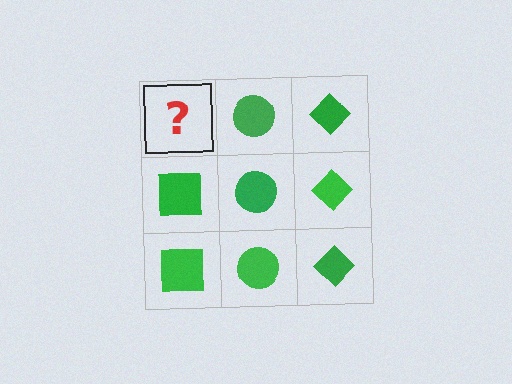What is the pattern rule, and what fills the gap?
The rule is that each column has a consistent shape. The gap should be filled with a green square.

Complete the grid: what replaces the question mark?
The question mark should be replaced with a green square.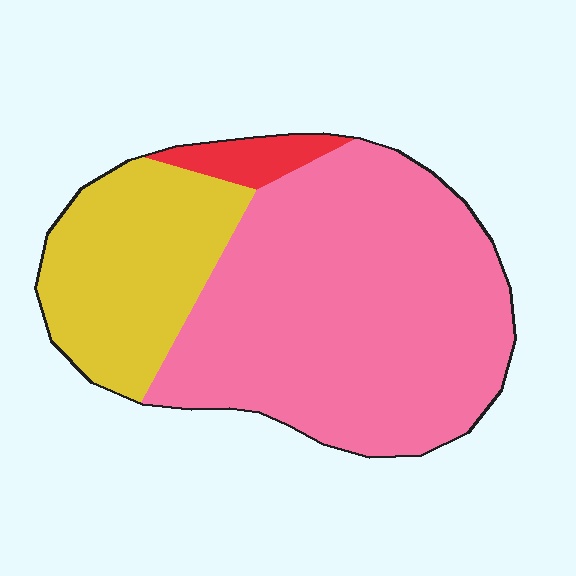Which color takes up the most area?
Pink, at roughly 65%.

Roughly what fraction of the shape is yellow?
Yellow covers about 30% of the shape.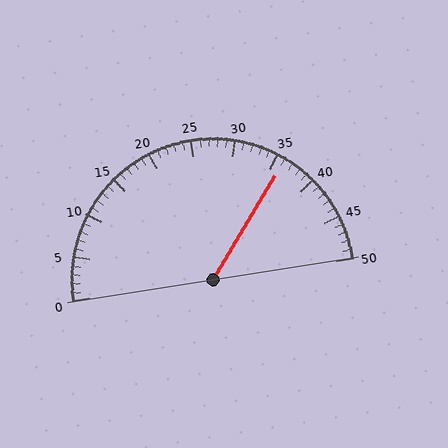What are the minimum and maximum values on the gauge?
The gauge ranges from 0 to 50.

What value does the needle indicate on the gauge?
The needle indicates approximately 36.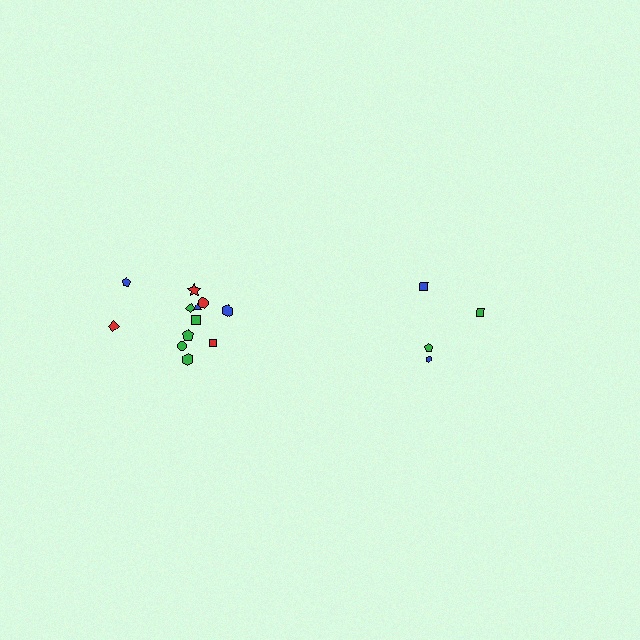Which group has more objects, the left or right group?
The left group.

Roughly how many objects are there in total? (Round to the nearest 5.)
Roughly 15 objects in total.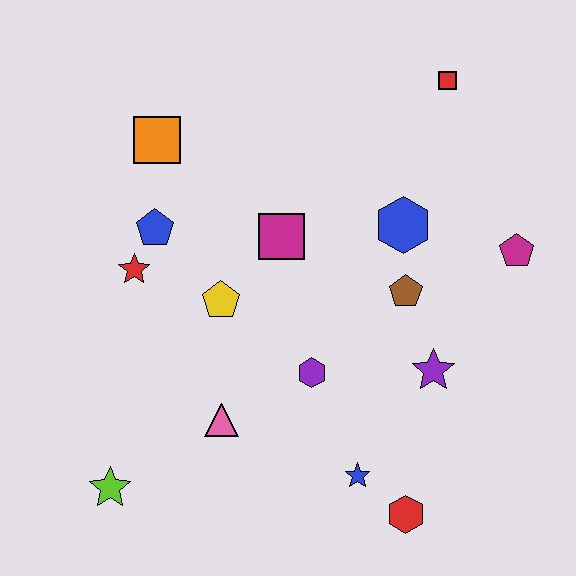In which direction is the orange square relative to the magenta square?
The orange square is to the left of the magenta square.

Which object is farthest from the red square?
The lime star is farthest from the red square.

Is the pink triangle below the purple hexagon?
Yes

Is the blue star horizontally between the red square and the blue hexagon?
No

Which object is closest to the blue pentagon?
The red star is closest to the blue pentagon.